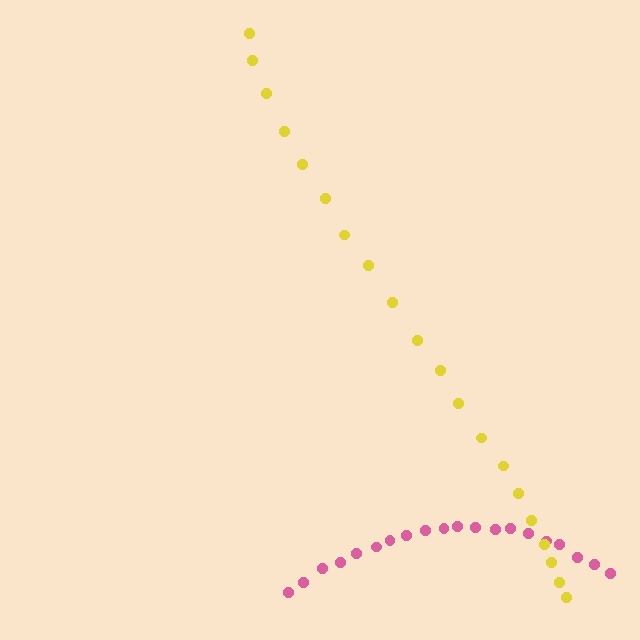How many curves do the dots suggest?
There are 2 distinct paths.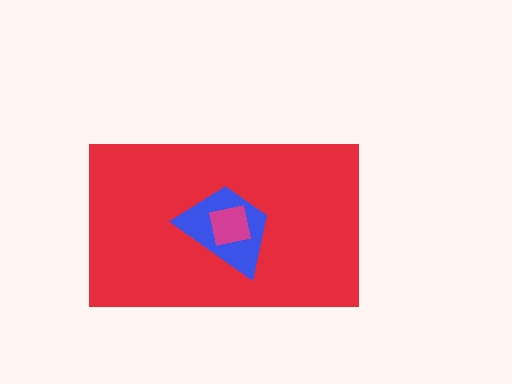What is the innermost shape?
The magenta square.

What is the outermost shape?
The red rectangle.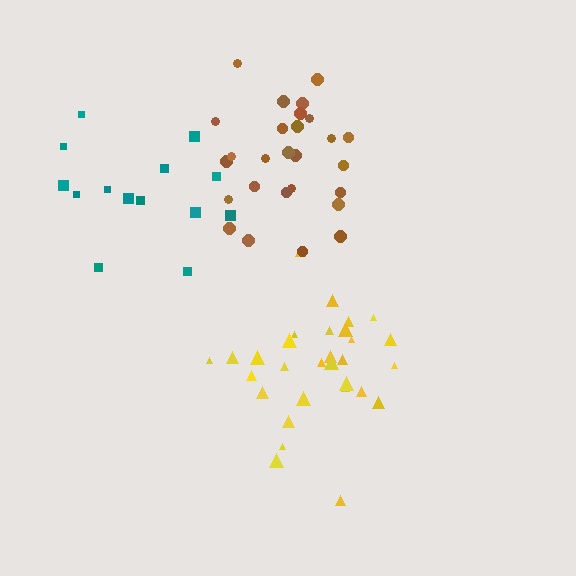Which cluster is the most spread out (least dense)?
Teal.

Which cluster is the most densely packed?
Yellow.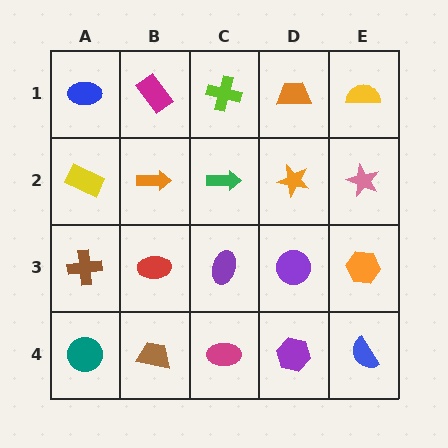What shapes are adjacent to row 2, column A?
A blue ellipse (row 1, column A), a brown cross (row 3, column A), an orange arrow (row 2, column B).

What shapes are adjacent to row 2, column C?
A lime cross (row 1, column C), a purple ellipse (row 3, column C), an orange arrow (row 2, column B), an orange star (row 2, column D).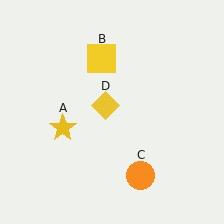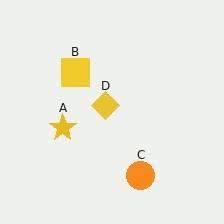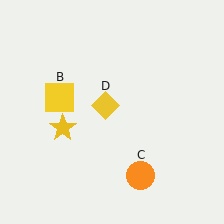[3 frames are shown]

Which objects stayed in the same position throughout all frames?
Yellow star (object A) and orange circle (object C) and yellow diamond (object D) remained stationary.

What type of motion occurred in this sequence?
The yellow square (object B) rotated counterclockwise around the center of the scene.